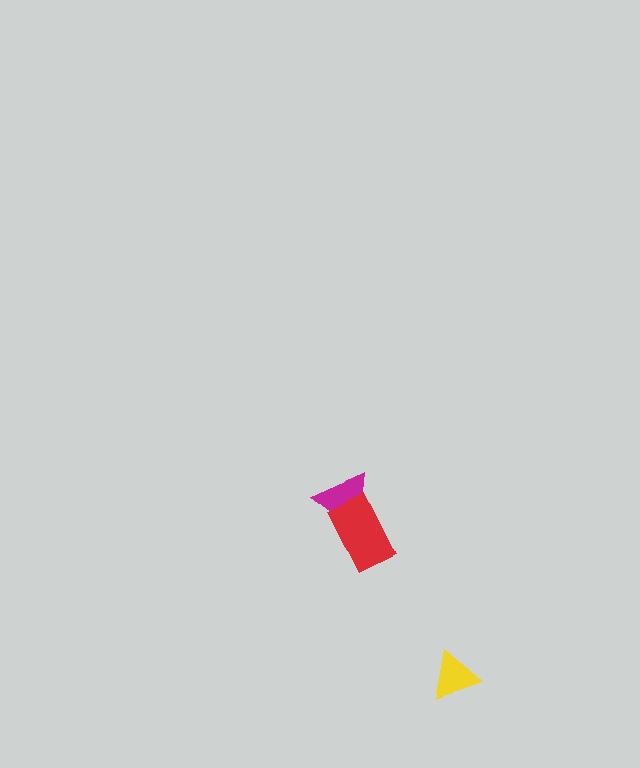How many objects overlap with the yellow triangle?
0 objects overlap with the yellow triangle.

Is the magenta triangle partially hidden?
Yes, it is partially covered by another shape.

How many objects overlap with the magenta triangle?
1 object overlaps with the magenta triangle.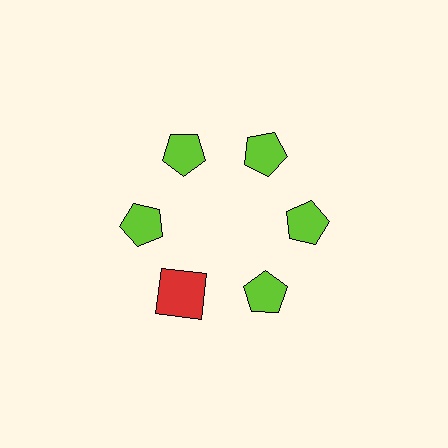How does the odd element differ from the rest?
It differs in both color (red instead of lime) and shape (square instead of pentagon).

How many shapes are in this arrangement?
There are 6 shapes arranged in a ring pattern.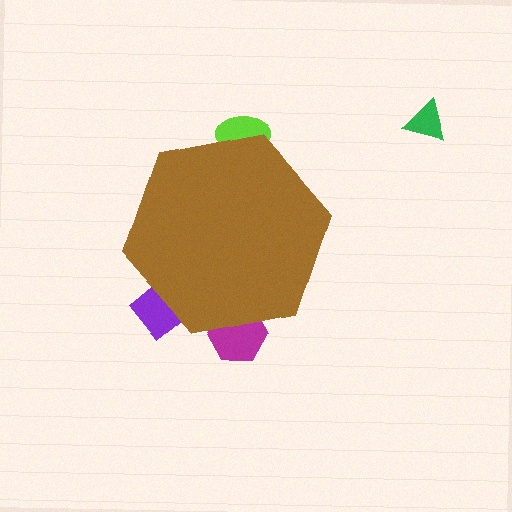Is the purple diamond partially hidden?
Yes, the purple diamond is partially hidden behind the brown hexagon.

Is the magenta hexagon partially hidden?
Yes, the magenta hexagon is partially hidden behind the brown hexagon.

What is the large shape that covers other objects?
A brown hexagon.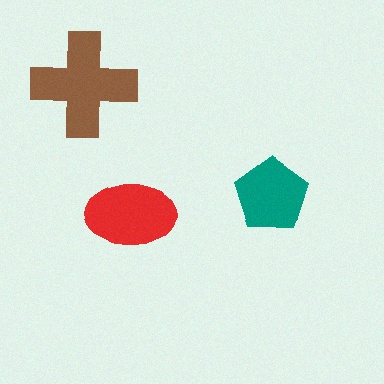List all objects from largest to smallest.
The brown cross, the red ellipse, the teal pentagon.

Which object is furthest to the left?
The brown cross is leftmost.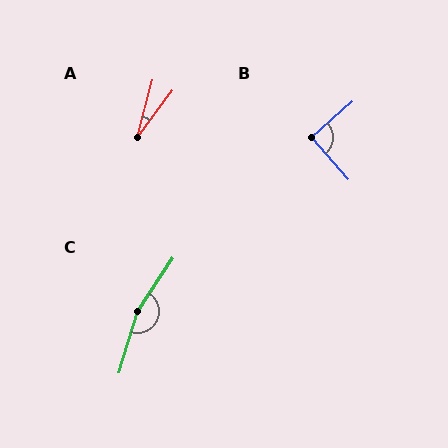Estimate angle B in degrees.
Approximately 90 degrees.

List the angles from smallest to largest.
A (22°), B (90°), C (163°).